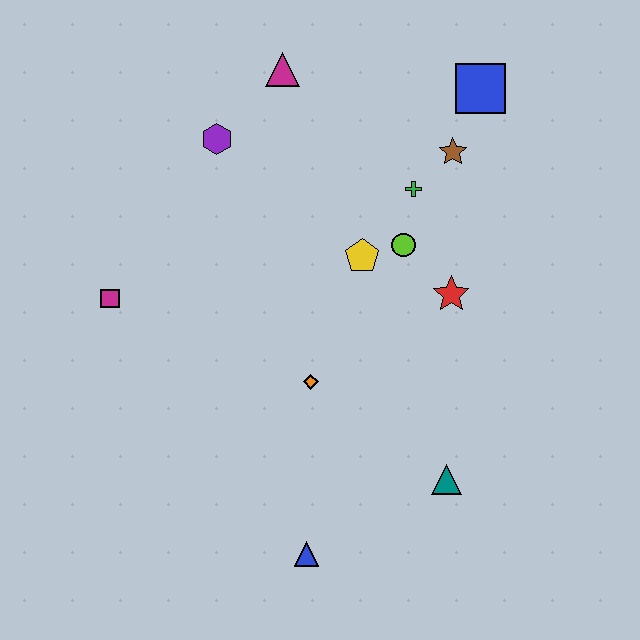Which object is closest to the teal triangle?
The blue triangle is closest to the teal triangle.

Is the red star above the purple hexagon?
No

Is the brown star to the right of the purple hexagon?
Yes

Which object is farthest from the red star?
The magenta square is farthest from the red star.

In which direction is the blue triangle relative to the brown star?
The blue triangle is below the brown star.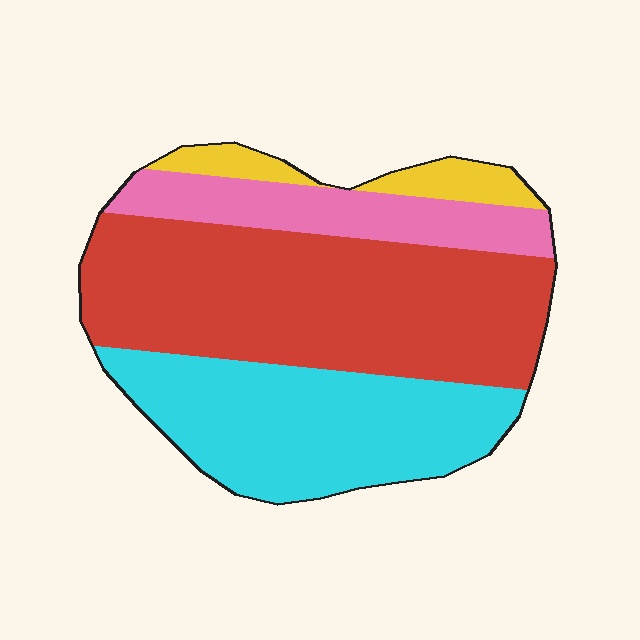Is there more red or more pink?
Red.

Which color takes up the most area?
Red, at roughly 45%.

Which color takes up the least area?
Yellow, at roughly 5%.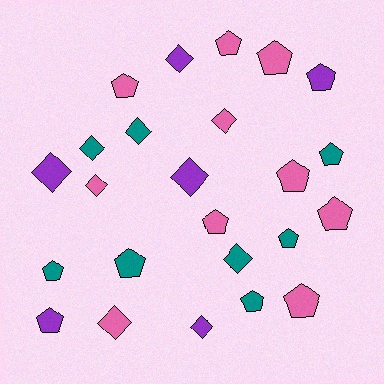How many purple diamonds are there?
There are 4 purple diamonds.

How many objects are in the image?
There are 24 objects.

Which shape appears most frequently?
Pentagon, with 14 objects.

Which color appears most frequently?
Pink, with 10 objects.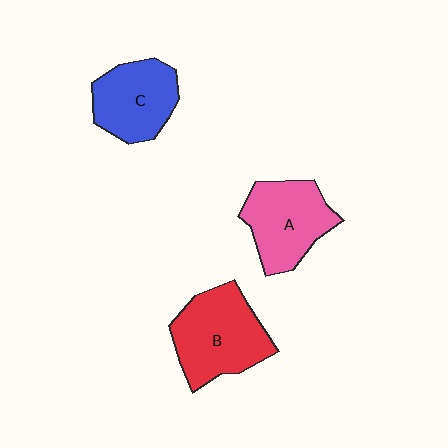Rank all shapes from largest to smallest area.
From largest to smallest: B (red), A (pink), C (blue).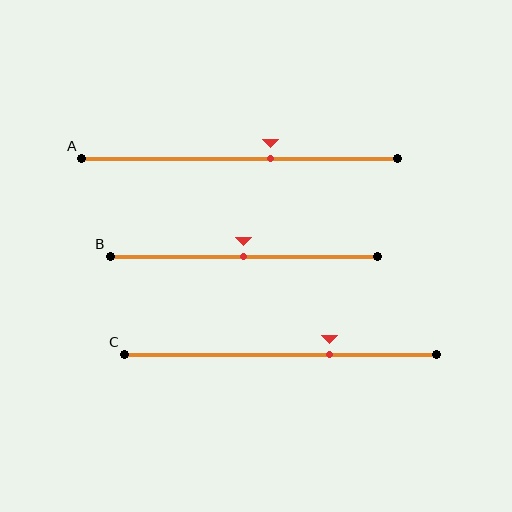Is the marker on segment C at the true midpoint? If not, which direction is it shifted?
No, the marker on segment C is shifted to the right by about 16% of the segment length.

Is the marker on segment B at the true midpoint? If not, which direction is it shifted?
Yes, the marker on segment B is at the true midpoint.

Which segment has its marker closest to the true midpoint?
Segment B has its marker closest to the true midpoint.